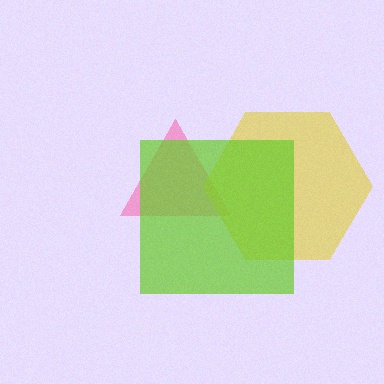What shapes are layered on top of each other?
The layered shapes are: a pink triangle, a yellow hexagon, a lime square.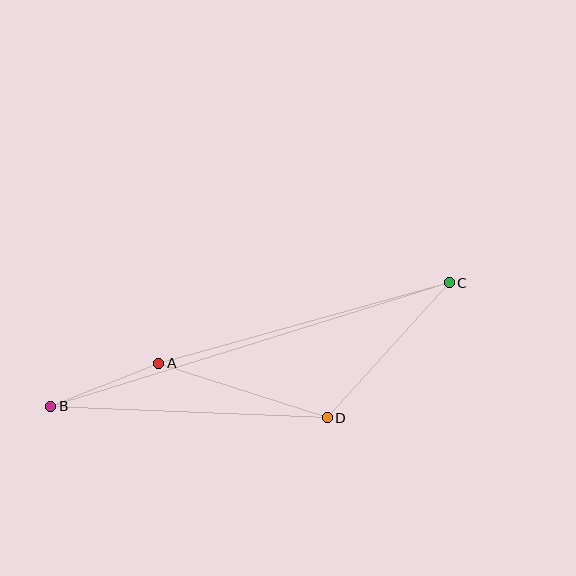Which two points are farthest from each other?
Points B and C are farthest from each other.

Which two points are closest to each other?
Points A and B are closest to each other.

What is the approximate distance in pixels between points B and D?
The distance between B and D is approximately 277 pixels.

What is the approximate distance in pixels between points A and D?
The distance between A and D is approximately 177 pixels.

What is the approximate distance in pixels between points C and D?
The distance between C and D is approximately 182 pixels.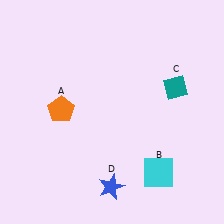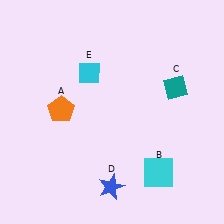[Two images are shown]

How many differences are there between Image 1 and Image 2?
There is 1 difference between the two images.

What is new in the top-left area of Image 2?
A cyan diamond (E) was added in the top-left area of Image 2.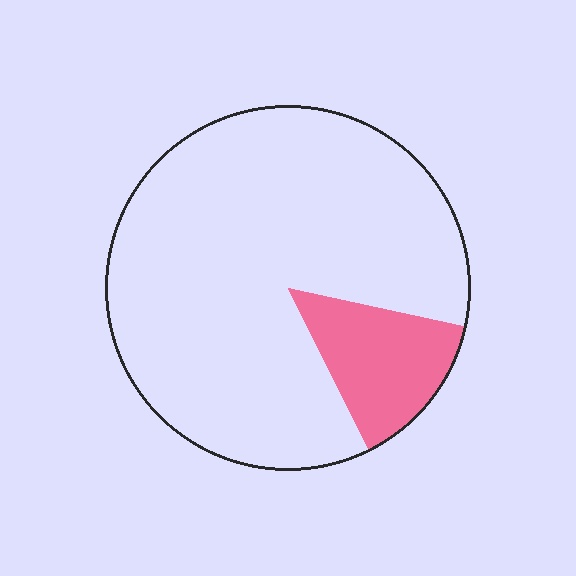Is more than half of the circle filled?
No.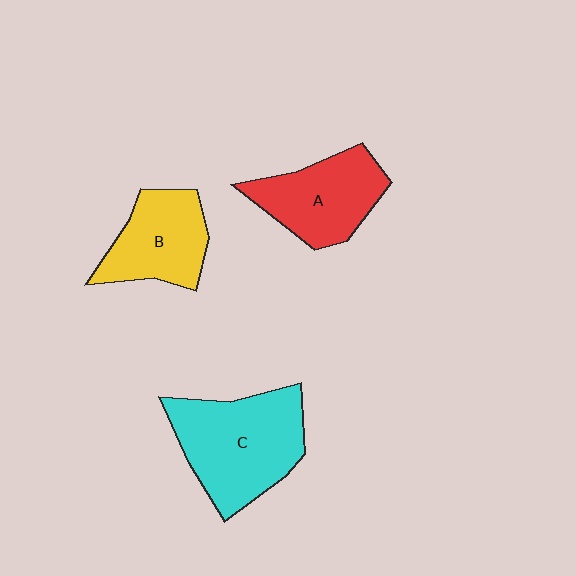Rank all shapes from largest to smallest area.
From largest to smallest: C (cyan), A (red), B (yellow).